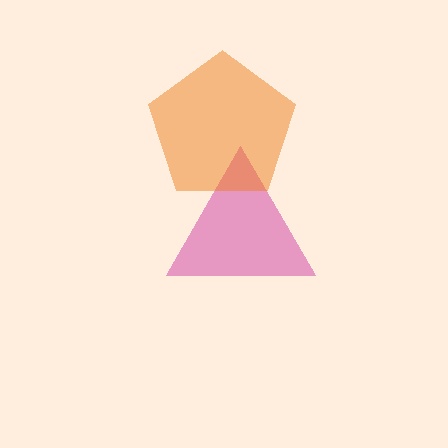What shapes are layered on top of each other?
The layered shapes are: a magenta triangle, an orange pentagon.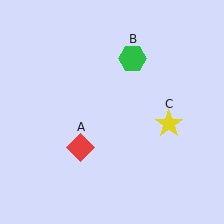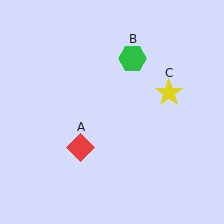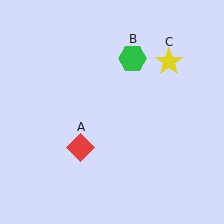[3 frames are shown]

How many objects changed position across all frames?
1 object changed position: yellow star (object C).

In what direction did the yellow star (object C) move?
The yellow star (object C) moved up.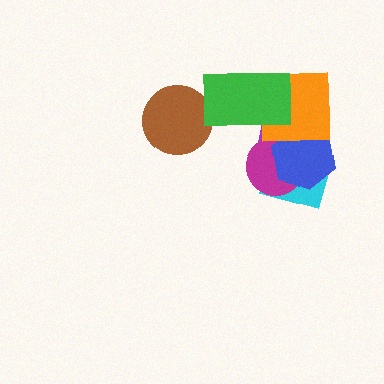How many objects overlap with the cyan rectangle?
3 objects overlap with the cyan rectangle.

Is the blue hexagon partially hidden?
Yes, it is partially covered by another shape.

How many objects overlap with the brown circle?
0 objects overlap with the brown circle.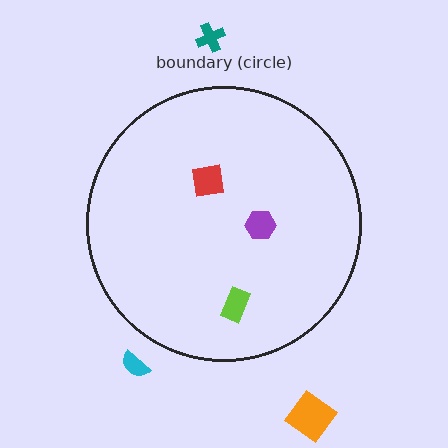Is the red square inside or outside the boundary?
Inside.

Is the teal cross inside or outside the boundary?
Outside.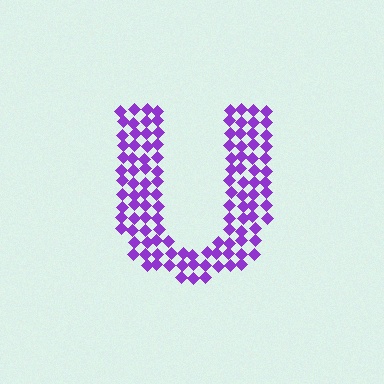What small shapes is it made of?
It is made of small diamonds.